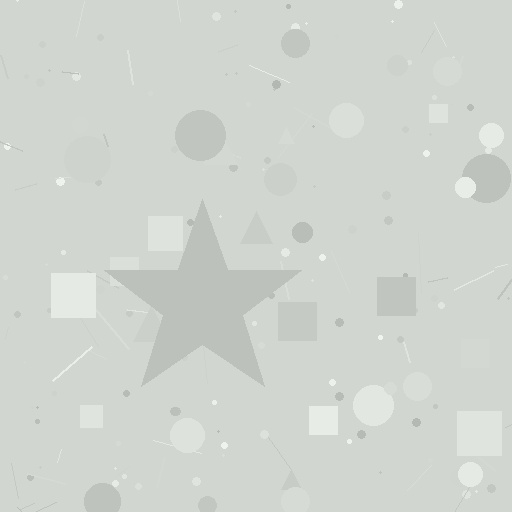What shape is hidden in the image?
A star is hidden in the image.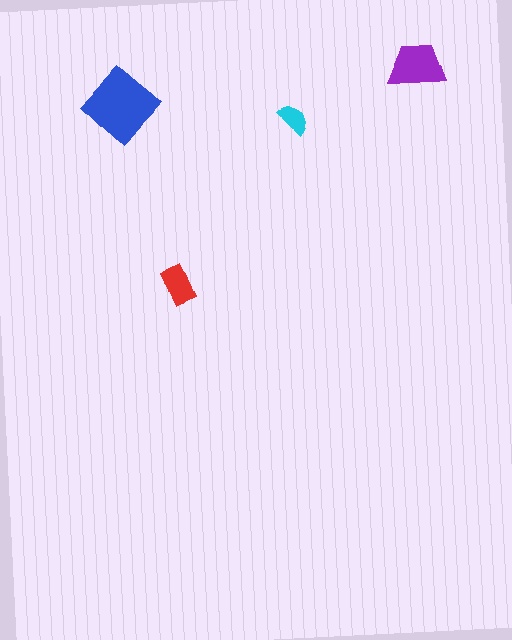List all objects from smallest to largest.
The cyan semicircle, the red rectangle, the purple trapezoid, the blue diamond.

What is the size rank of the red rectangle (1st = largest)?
3rd.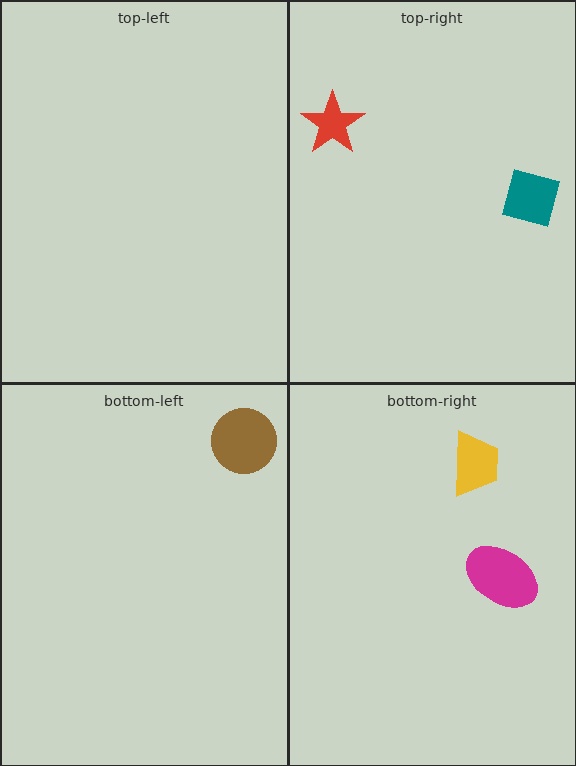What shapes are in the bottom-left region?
The brown circle.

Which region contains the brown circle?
The bottom-left region.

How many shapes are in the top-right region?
2.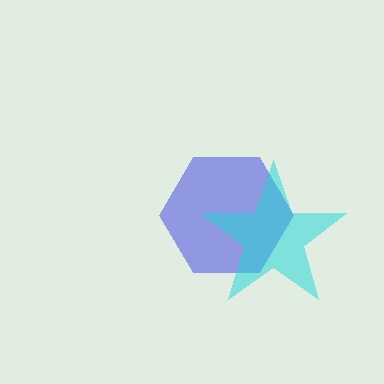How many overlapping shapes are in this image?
There are 2 overlapping shapes in the image.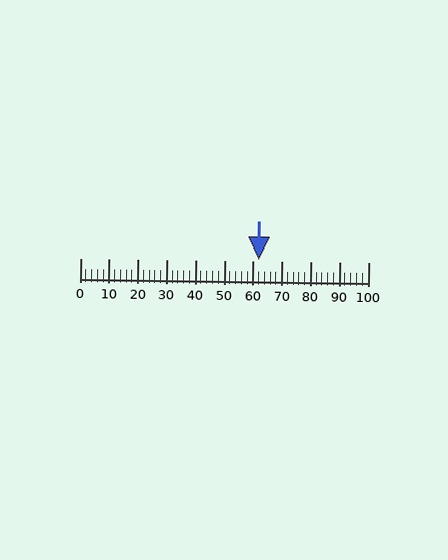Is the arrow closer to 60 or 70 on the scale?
The arrow is closer to 60.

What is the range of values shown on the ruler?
The ruler shows values from 0 to 100.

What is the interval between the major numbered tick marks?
The major tick marks are spaced 10 units apart.